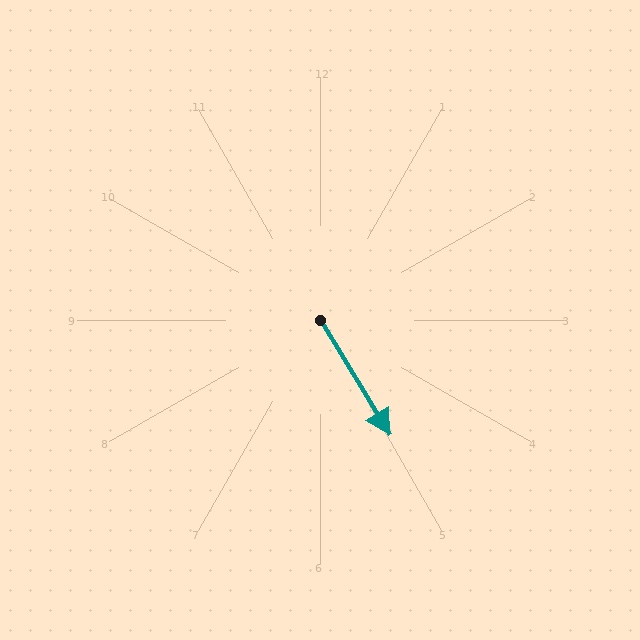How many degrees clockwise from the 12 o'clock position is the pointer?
Approximately 149 degrees.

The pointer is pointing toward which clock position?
Roughly 5 o'clock.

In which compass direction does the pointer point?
Southeast.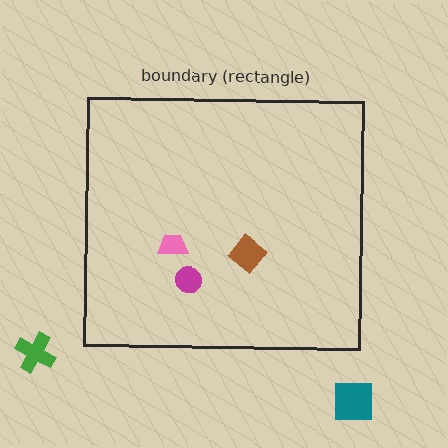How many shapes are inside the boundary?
3 inside, 2 outside.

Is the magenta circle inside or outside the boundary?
Inside.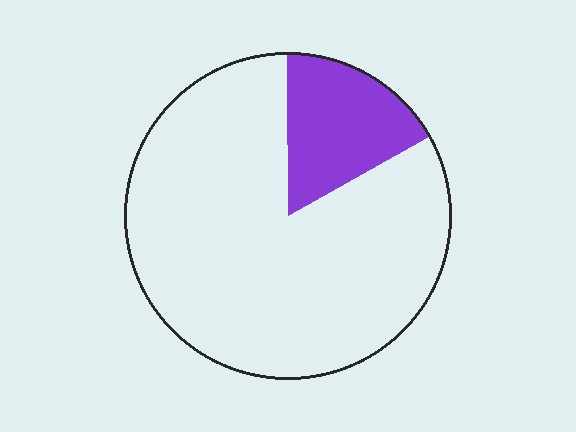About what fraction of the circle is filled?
About one sixth (1/6).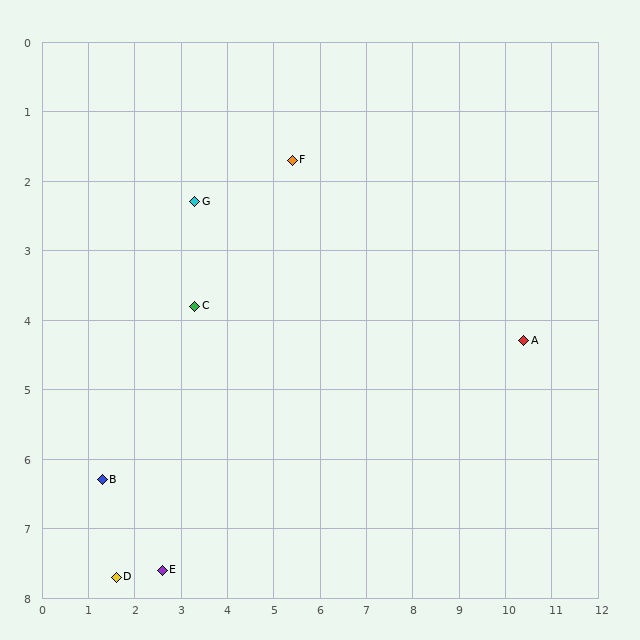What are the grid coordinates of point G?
Point G is at approximately (3.3, 2.3).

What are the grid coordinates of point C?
Point C is at approximately (3.3, 3.8).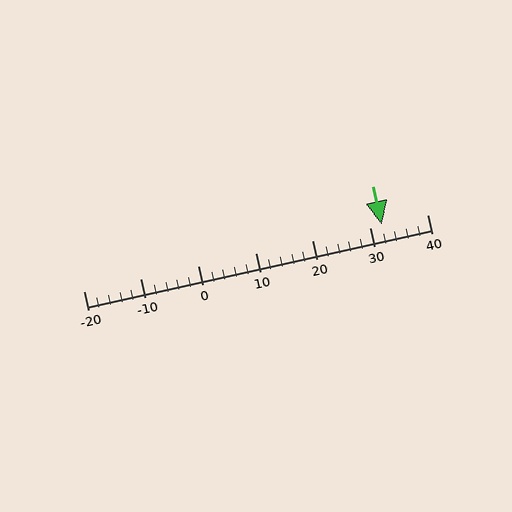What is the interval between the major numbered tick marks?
The major tick marks are spaced 10 units apart.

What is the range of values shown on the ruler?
The ruler shows values from -20 to 40.